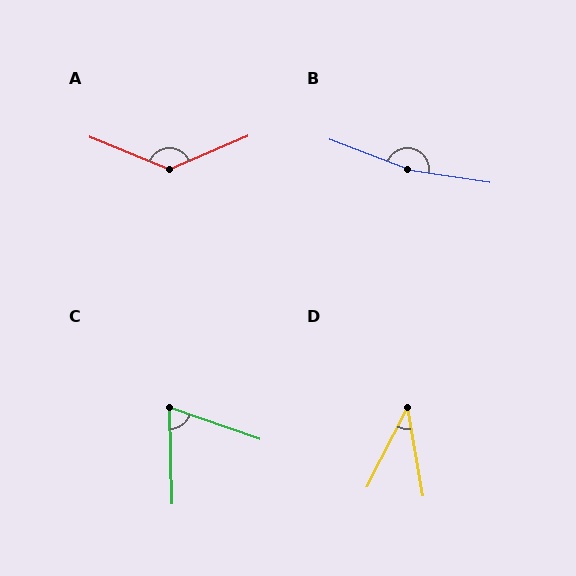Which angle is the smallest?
D, at approximately 37 degrees.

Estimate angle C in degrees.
Approximately 69 degrees.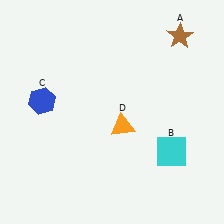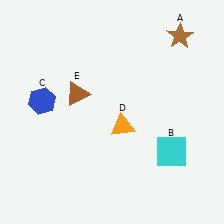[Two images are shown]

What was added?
A brown triangle (E) was added in Image 2.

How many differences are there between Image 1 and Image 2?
There is 1 difference between the two images.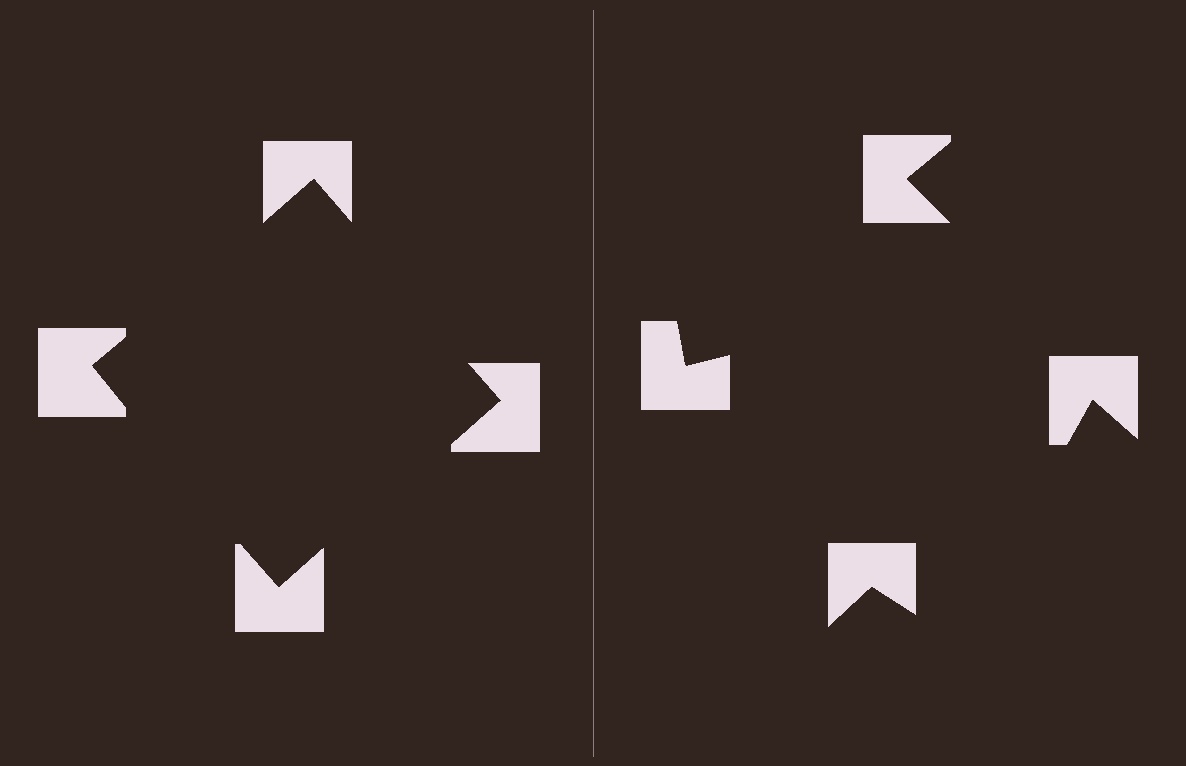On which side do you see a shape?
An illusory square appears on the left side. On the right side the wedge cuts are rotated, so no coherent shape forms.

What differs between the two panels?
The notched squares are positioned identically on both sides; only the wedge orientations differ. On the left they align to a square; on the right they are misaligned.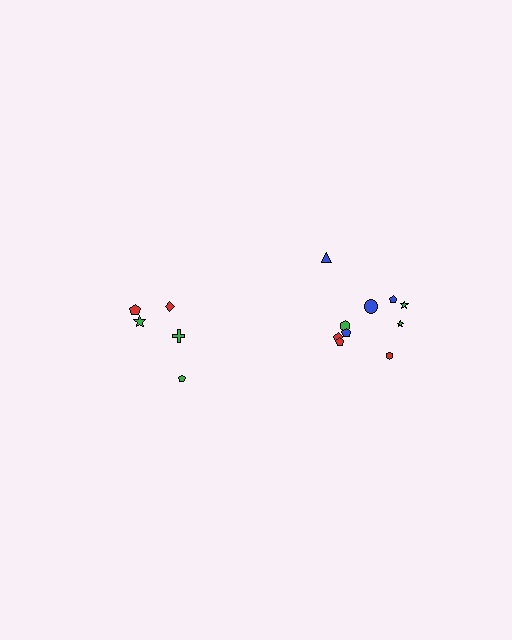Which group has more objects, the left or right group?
The right group.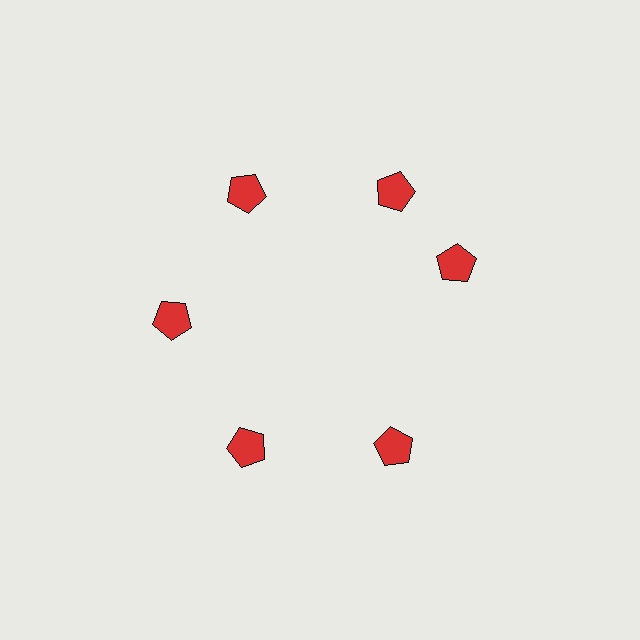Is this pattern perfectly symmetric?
No. The 6 red pentagons are arranged in a ring, but one element near the 3 o'clock position is rotated out of alignment along the ring, breaking the 6-fold rotational symmetry.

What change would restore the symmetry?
The symmetry would be restored by rotating it back into even spacing with its neighbors so that all 6 pentagons sit at equal angles and equal distance from the center.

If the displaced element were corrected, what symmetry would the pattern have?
It would have 6-fold rotational symmetry — the pattern would map onto itself every 60 degrees.